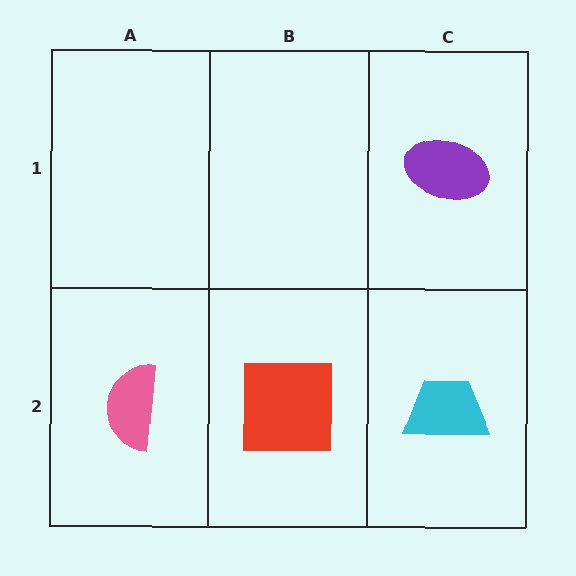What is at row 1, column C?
A purple ellipse.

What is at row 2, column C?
A cyan trapezoid.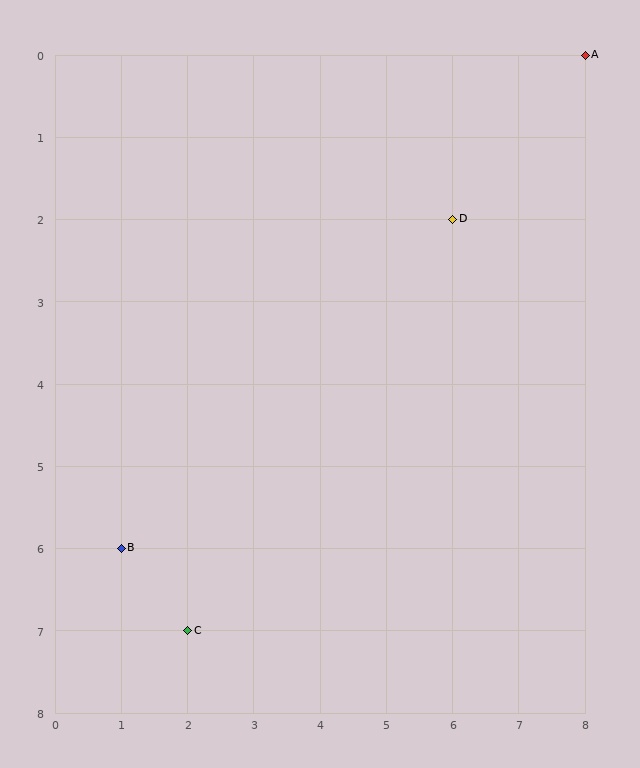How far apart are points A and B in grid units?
Points A and B are 7 columns and 6 rows apart (about 9.2 grid units diagonally).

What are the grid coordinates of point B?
Point B is at grid coordinates (1, 6).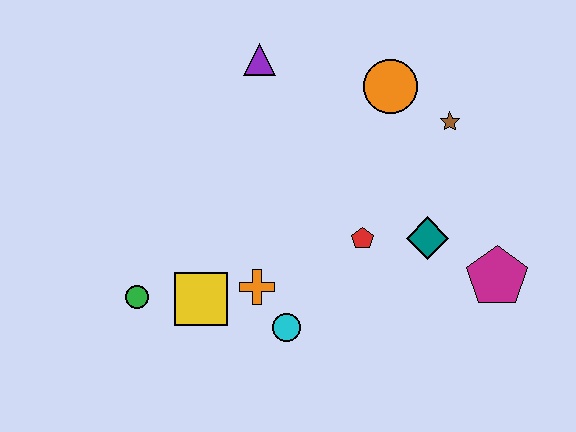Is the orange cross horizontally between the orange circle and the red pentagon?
No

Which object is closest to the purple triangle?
The orange circle is closest to the purple triangle.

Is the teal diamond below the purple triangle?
Yes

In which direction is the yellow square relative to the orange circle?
The yellow square is below the orange circle.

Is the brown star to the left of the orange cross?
No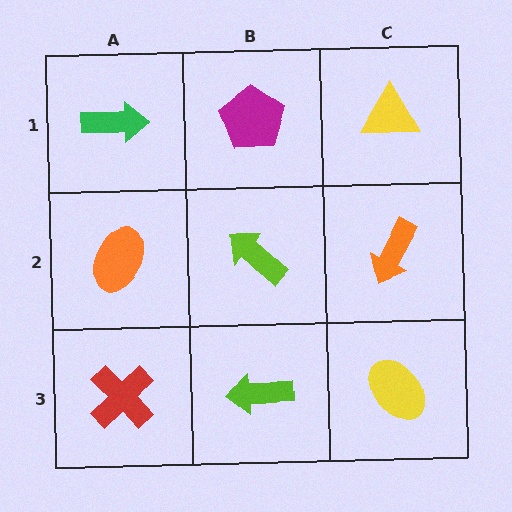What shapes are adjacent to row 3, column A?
An orange ellipse (row 2, column A), a lime arrow (row 3, column B).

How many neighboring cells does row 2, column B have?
4.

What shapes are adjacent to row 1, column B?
A lime arrow (row 2, column B), a green arrow (row 1, column A), a yellow triangle (row 1, column C).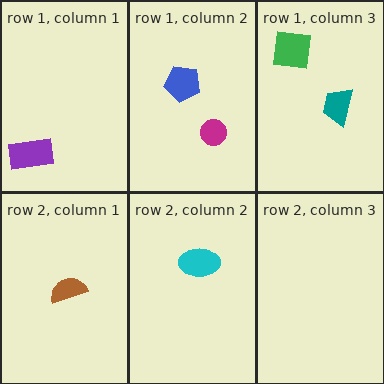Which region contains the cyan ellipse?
The row 2, column 2 region.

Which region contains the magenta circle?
The row 1, column 2 region.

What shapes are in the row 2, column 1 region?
The brown semicircle.